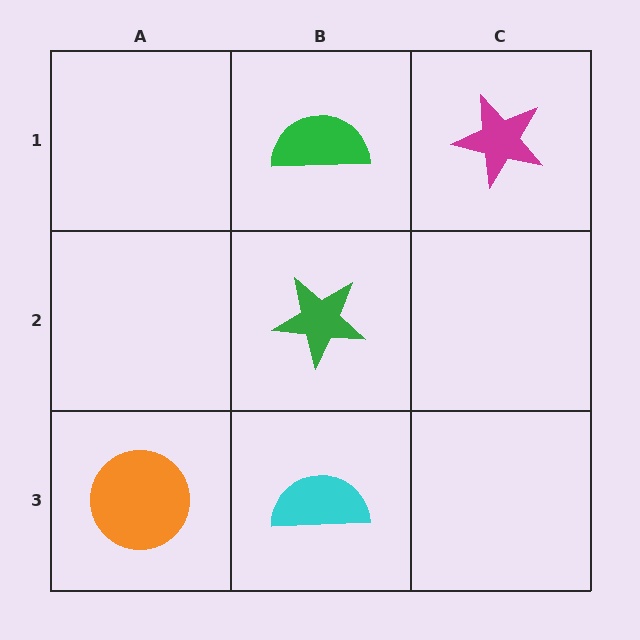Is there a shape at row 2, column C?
No, that cell is empty.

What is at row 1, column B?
A green semicircle.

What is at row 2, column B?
A green star.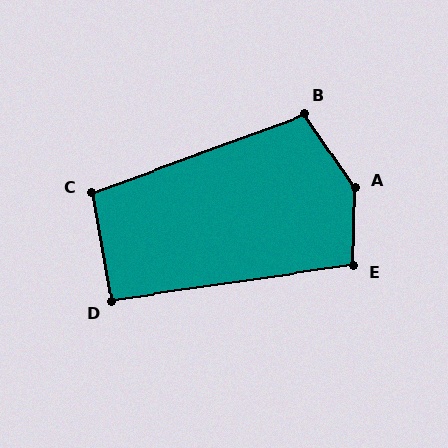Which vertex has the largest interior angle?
A, at approximately 144 degrees.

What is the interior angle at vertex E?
Approximately 99 degrees (obtuse).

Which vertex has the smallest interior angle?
D, at approximately 92 degrees.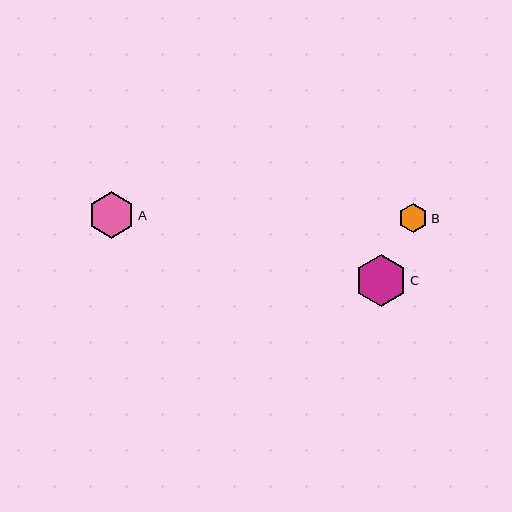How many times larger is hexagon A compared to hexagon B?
Hexagon A is approximately 1.6 times the size of hexagon B.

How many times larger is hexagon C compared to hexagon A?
Hexagon C is approximately 1.1 times the size of hexagon A.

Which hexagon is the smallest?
Hexagon B is the smallest with a size of approximately 29 pixels.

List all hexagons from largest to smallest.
From largest to smallest: C, A, B.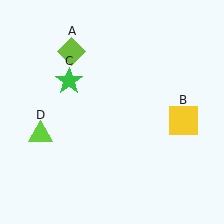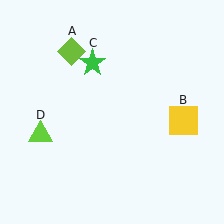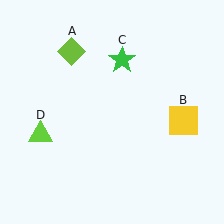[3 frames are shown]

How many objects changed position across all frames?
1 object changed position: green star (object C).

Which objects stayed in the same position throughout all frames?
Lime diamond (object A) and yellow square (object B) and lime triangle (object D) remained stationary.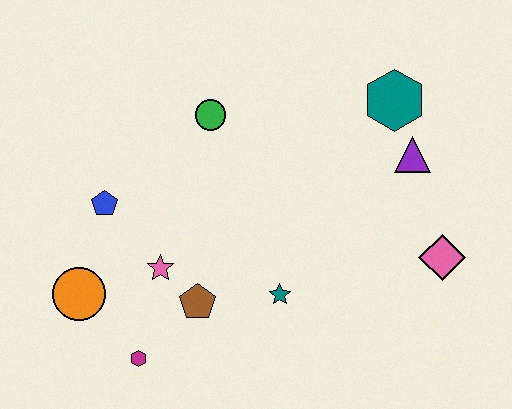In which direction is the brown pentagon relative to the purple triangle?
The brown pentagon is to the left of the purple triangle.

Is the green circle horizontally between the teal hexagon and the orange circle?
Yes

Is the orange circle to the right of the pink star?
No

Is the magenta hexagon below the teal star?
Yes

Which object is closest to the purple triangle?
The teal hexagon is closest to the purple triangle.